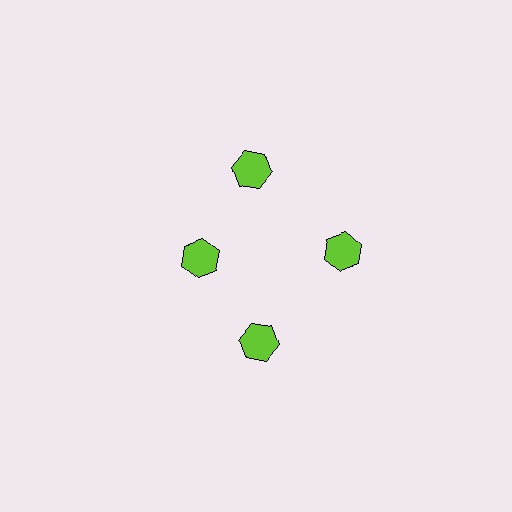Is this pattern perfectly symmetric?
No. The 4 lime hexagons are arranged in a ring, but one element near the 9 o'clock position is pulled inward toward the center, breaking the 4-fold rotational symmetry.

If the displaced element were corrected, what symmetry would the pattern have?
It would have 4-fold rotational symmetry — the pattern would map onto itself every 90 degrees.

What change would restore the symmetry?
The symmetry would be restored by moving it outward, back onto the ring so that all 4 hexagons sit at equal angles and equal distance from the center.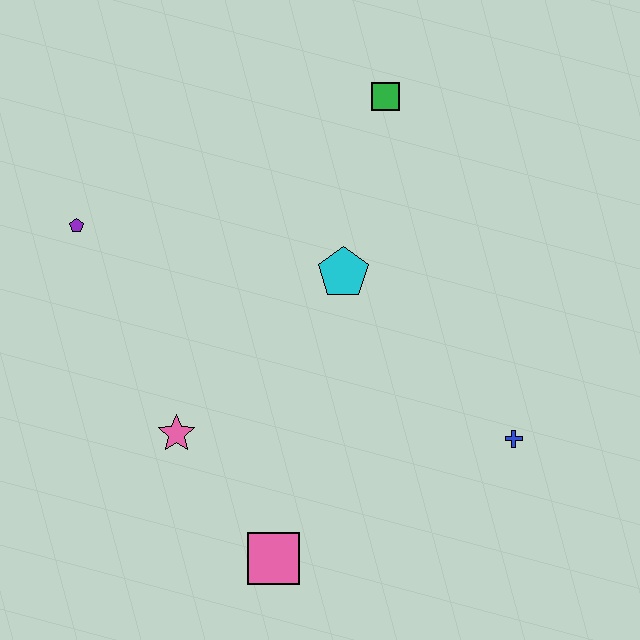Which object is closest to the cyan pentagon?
The green square is closest to the cyan pentagon.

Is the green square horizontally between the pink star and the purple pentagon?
No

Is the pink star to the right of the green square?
No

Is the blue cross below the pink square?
No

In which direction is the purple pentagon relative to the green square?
The purple pentagon is to the left of the green square.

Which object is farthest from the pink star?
The green square is farthest from the pink star.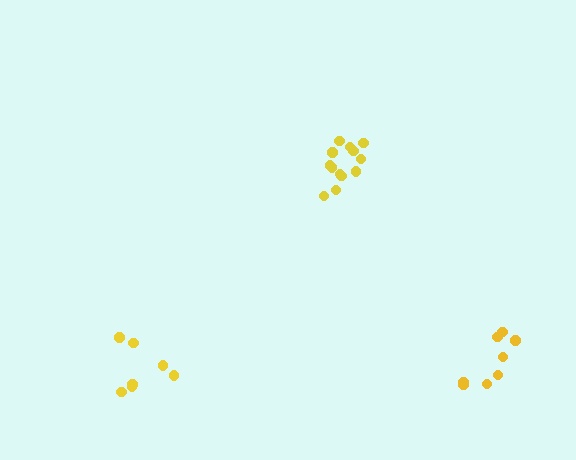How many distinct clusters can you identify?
There are 3 distinct clusters.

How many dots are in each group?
Group 1: 7 dots, Group 2: 8 dots, Group 3: 13 dots (28 total).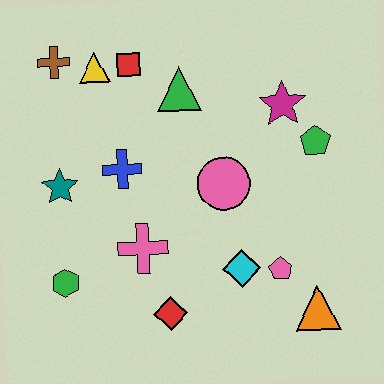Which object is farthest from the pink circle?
The brown cross is farthest from the pink circle.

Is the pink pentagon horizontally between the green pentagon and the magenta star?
No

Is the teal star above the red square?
No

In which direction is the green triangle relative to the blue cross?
The green triangle is above the blue cross.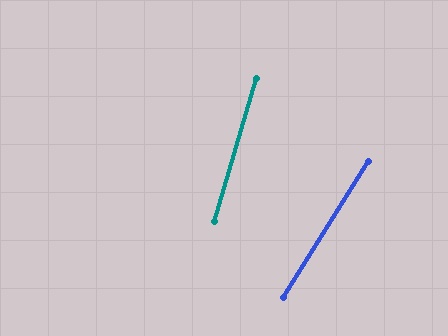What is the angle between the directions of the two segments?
Approximately 16 degrees.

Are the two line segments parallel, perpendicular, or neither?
Neither parallel nor perpendicular — they differ by about 16°.